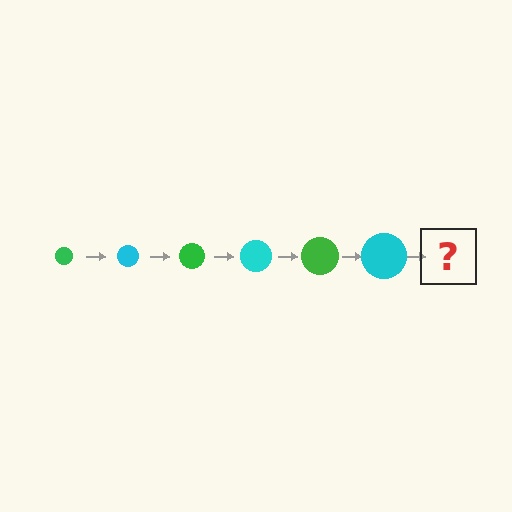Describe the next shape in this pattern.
It should be a green circle, larger than the previous one.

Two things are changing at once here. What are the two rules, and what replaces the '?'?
The two rules are that the circle grows larger each step and the color cycles through green and cyan. The '?' should be a green circle, larger than the previous one.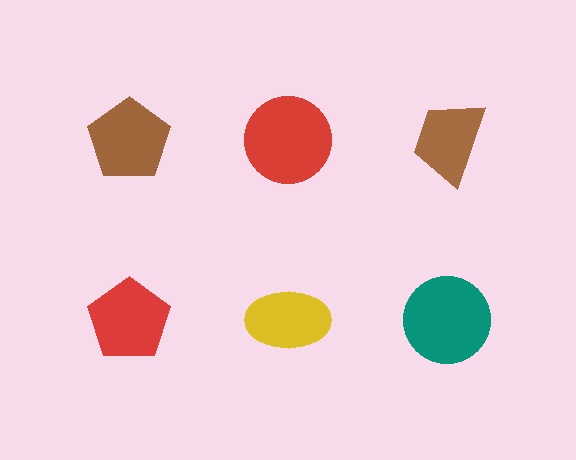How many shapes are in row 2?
3 shapes.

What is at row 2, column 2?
A yellow ellipse.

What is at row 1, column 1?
A brown pentagon.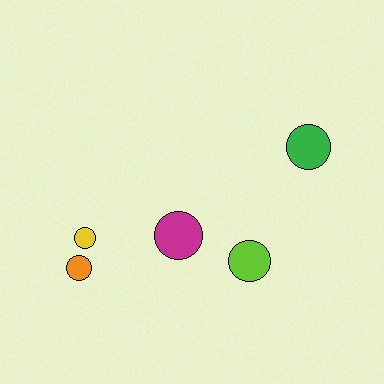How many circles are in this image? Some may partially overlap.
There are 5 circles.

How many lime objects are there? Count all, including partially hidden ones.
There is 1 lime object.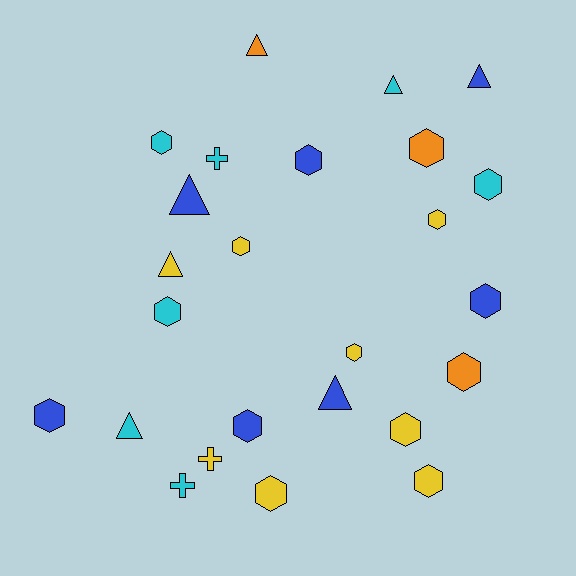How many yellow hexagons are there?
There are 6 yellow hexagons.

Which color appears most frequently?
Yellow, with 8 objects.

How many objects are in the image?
There are 25 objects.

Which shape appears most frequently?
Hexagon, with 15 objects.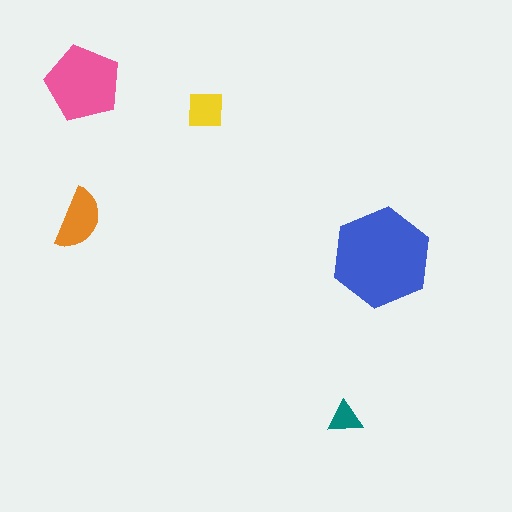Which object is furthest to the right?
The blue hexagon is rightmost.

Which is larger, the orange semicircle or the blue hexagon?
The blue hexagon.